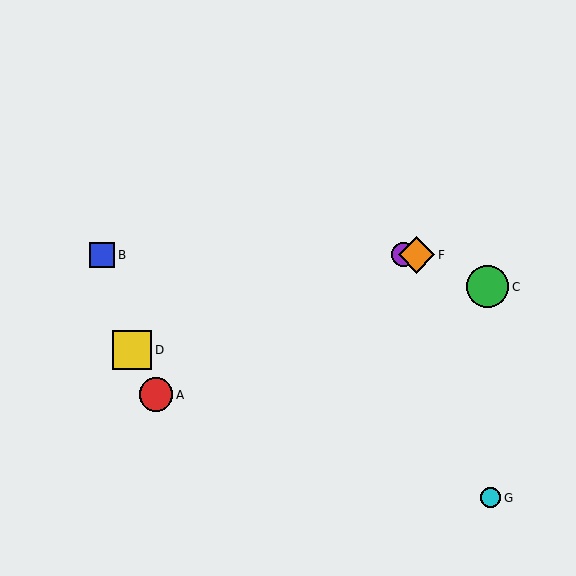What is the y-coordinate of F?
Object F is at y≈255.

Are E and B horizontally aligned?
Yes, both are at y≈255.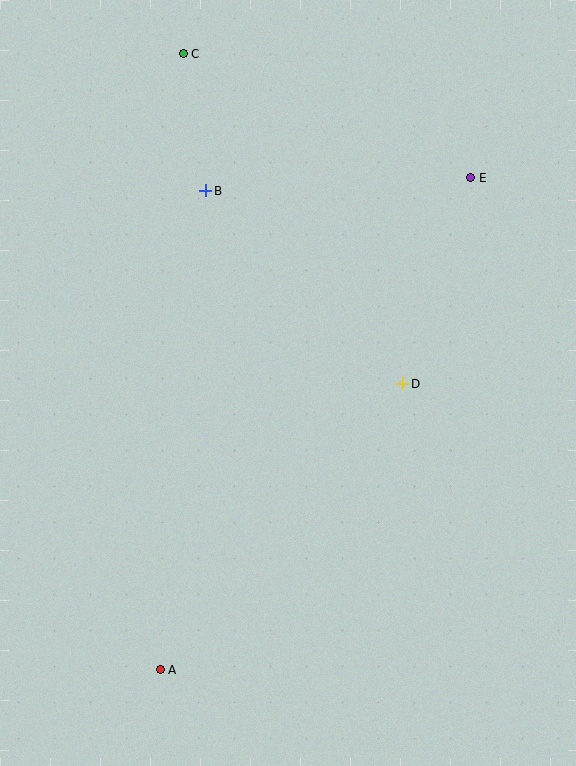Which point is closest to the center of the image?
Point D at (403, 384) is closest to the center.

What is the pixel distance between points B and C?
The distance between B and C is 139 pixels.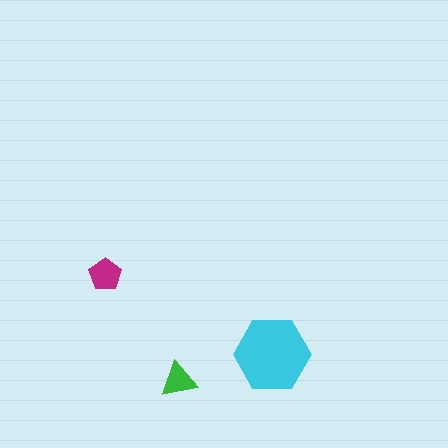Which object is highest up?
The magenta pentagon is topmost.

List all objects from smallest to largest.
The green triangle, the magenta pentagon, the cyan hexagon.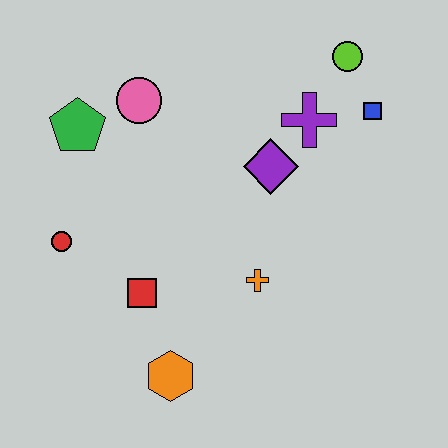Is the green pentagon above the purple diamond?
Yes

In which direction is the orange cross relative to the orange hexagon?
The orange cross is above the orange hexagon.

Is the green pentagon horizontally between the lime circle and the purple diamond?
No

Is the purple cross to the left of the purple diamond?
No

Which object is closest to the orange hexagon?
The red square is closest to the orange hexagon.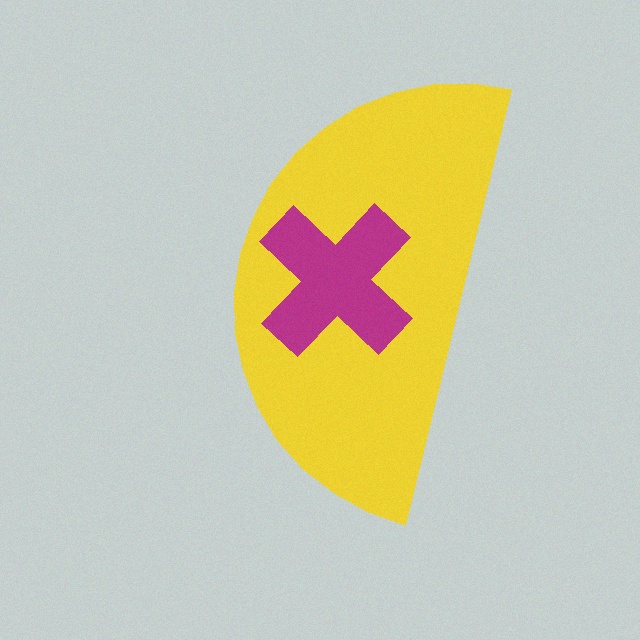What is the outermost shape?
The yellow semicircle.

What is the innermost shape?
The magenta cross.